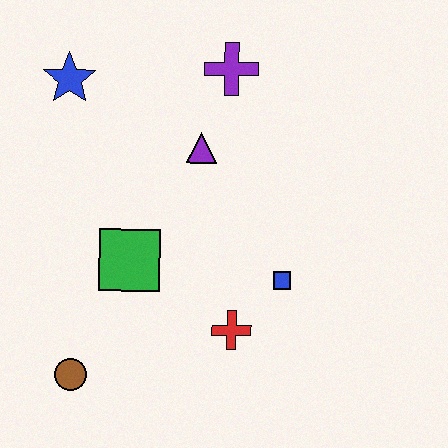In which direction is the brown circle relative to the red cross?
The brown circle is to the left of the red cross.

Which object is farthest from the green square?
The purple cross is farthest from the green square.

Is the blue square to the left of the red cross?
No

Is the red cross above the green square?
No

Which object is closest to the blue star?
The purple triangle is closest to the blue star.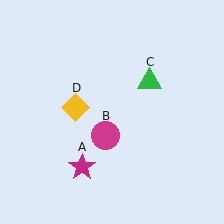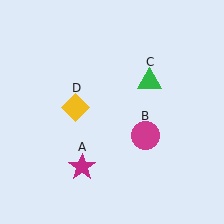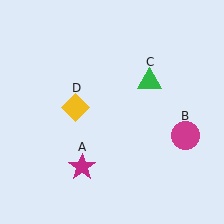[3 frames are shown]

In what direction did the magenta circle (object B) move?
The magenta circle (object B) moved right.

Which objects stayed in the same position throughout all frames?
Magenta star (object A) and green triangle (object C) and yellow diamond (object D) remained stationary.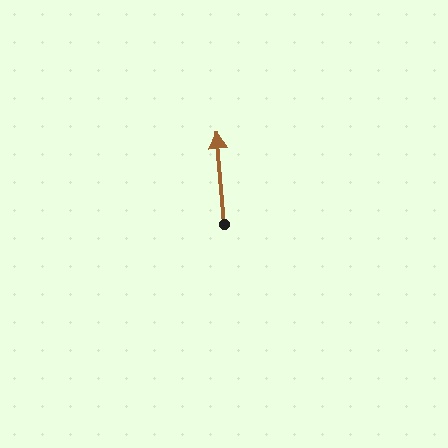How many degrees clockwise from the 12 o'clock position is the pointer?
Approximately 356 degrees.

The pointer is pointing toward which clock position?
Roughly 12 o'clock.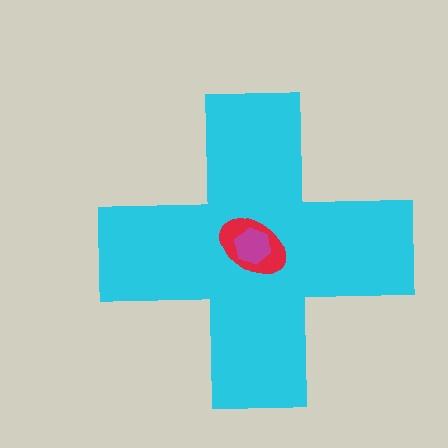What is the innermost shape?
The magenta hexagon.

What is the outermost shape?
The cyan cross.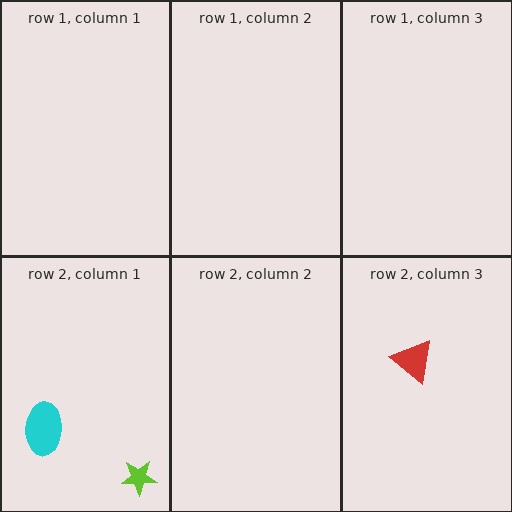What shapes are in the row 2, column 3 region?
The red triangle.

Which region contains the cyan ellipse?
The row 2, column 1 region.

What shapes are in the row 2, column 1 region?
The cyan ellipse, the lime star.